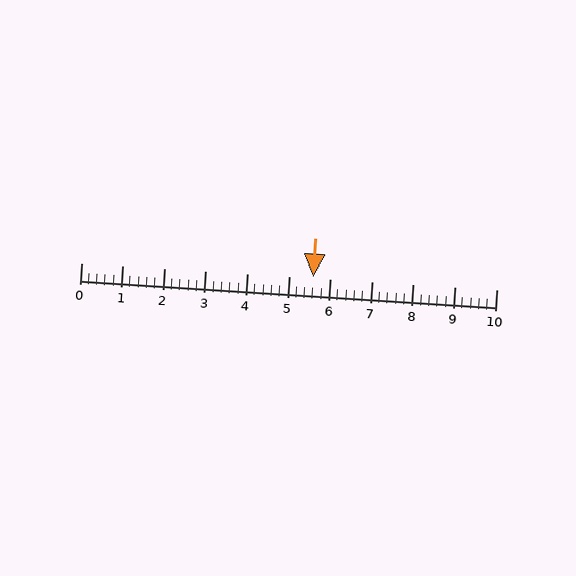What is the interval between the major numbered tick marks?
The major tick marks are spaced 1 units apart.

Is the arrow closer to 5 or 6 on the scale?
The arrow is closer to 6.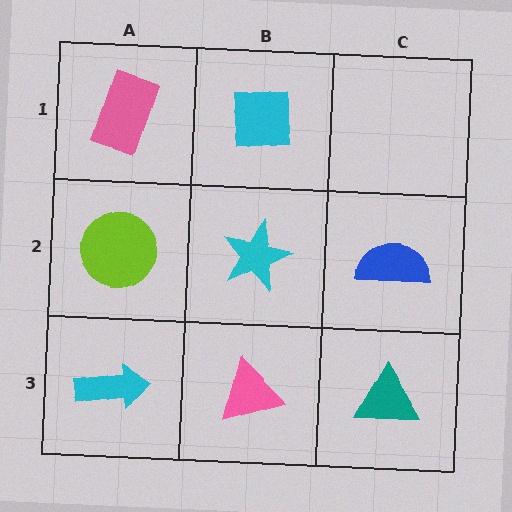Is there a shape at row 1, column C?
No, that cell is empty.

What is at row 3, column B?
A pink triangle.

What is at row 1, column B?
A cyan square.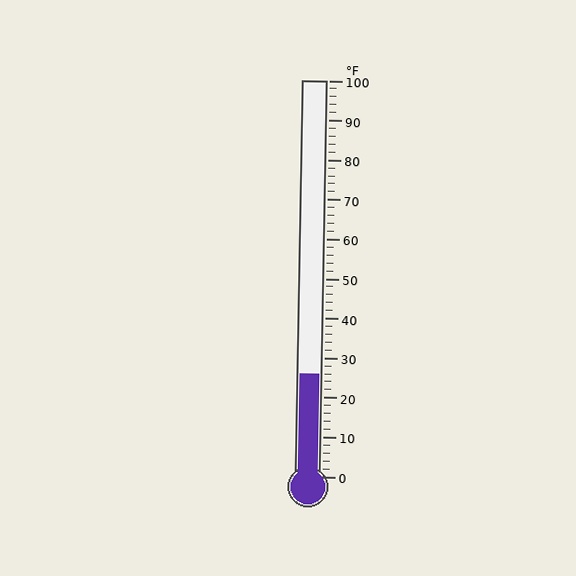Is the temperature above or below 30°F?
The temperature is below 30°F.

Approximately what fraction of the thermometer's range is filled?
The thermometer is filled to approximately 25% of its range.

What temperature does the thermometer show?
The thermometer shows approximately 26°F.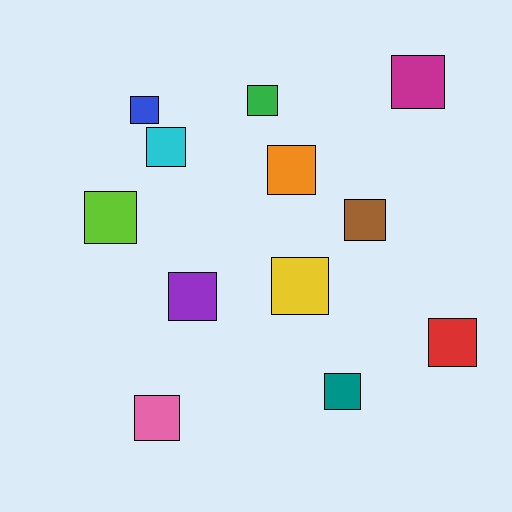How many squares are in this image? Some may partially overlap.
There are 12 squares.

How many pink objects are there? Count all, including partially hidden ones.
There is 1 pink object.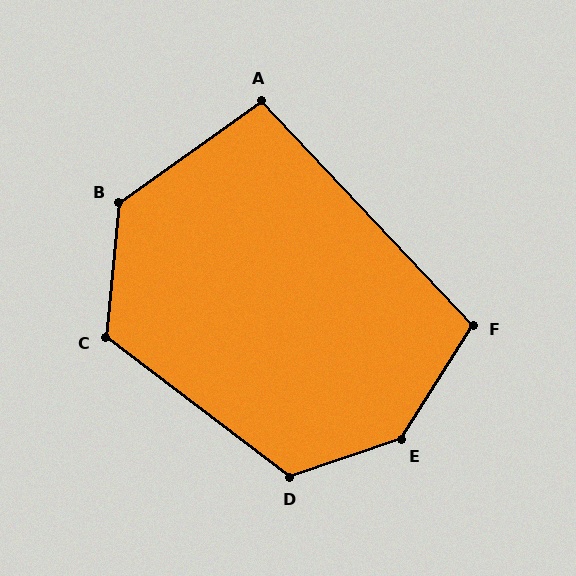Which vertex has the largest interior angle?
E, at approximately 141 degrees.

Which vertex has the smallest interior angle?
A, at approximately 98 degrees.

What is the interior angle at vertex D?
Approximately 124 degrees (obtuse).